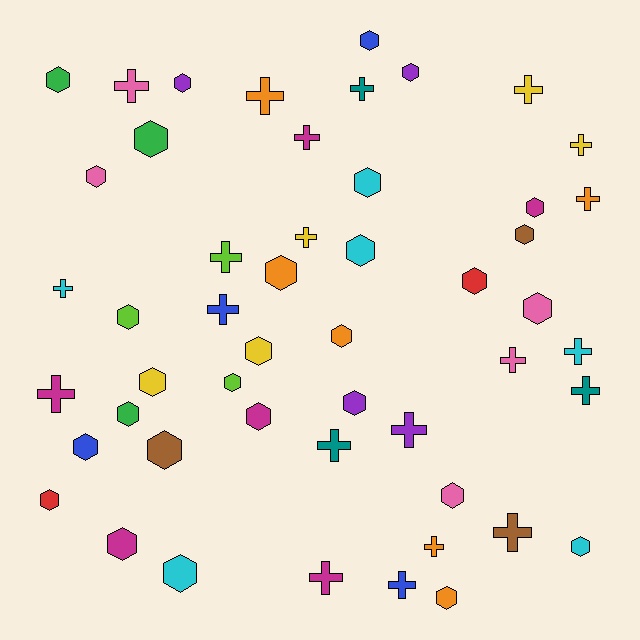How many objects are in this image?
There are 50 objects.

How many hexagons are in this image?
There are 29 hexagons.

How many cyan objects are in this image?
There are 6 cyan objects.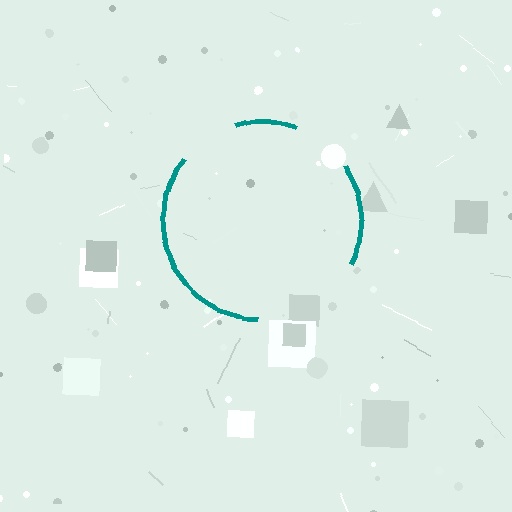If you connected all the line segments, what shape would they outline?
They would outline a circle.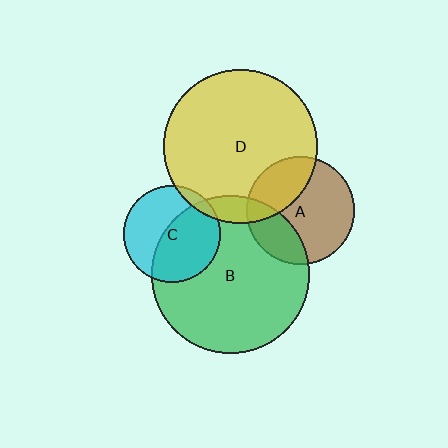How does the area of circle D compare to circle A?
Approximately 2.0 times.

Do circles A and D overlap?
Yes.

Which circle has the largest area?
Circle B (green).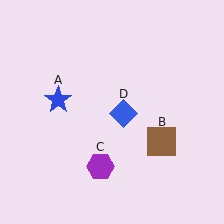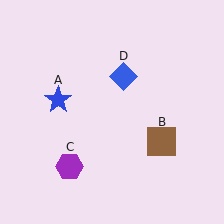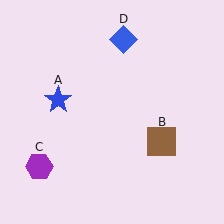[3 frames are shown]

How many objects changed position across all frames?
2 objects changed position: purple hexagon (object C), blue diamond (object D).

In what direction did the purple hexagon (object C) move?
The purple hexagon (object C) moved left.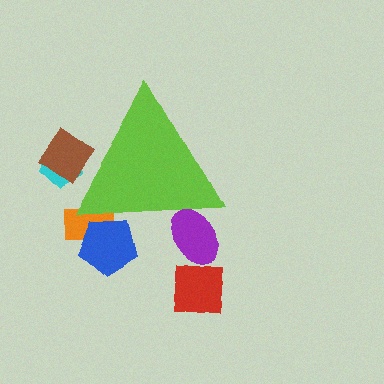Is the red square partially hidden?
No, the red square is fully visible.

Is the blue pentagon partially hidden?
Yes, the blue pentagon is partially hidden behind the lime triangle.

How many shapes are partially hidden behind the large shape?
5 shapes are partially hidden.